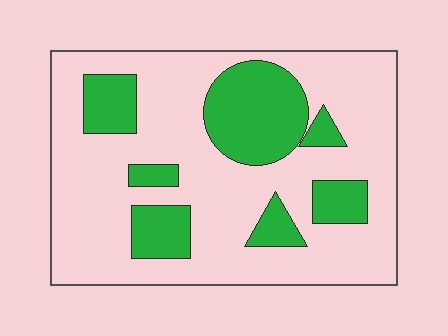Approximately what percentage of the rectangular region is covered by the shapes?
Approximately 25%.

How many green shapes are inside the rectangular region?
7.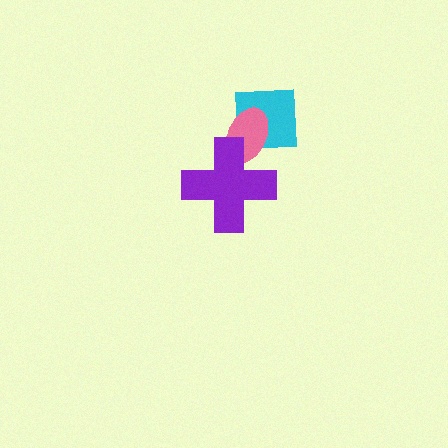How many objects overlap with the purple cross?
2 objects overlap with the purple cross.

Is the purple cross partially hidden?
No, no other shape covers it.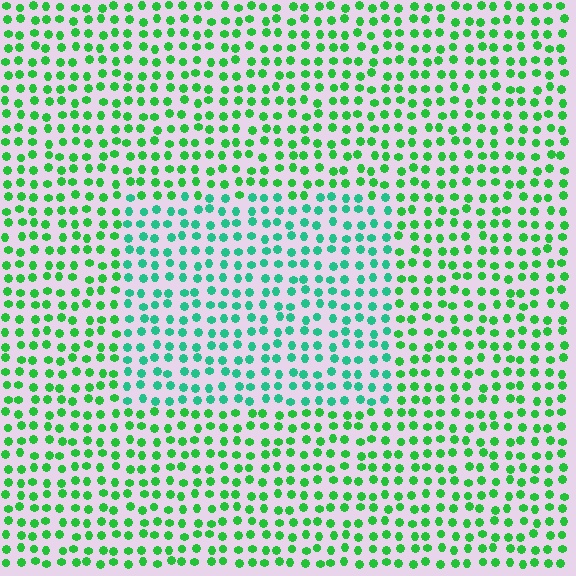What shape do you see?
I see a rectangle.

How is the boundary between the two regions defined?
The boundary is defined purely by a slight shift in hue (about 32 degrees). Spacing, size, and orientation are identical on both sides.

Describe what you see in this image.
The image is filled with small green elements in a uniform arrangement. A rectangle-shaped region is visible where the elements are tinted to a slightly different hue, forming a subtle color boundary.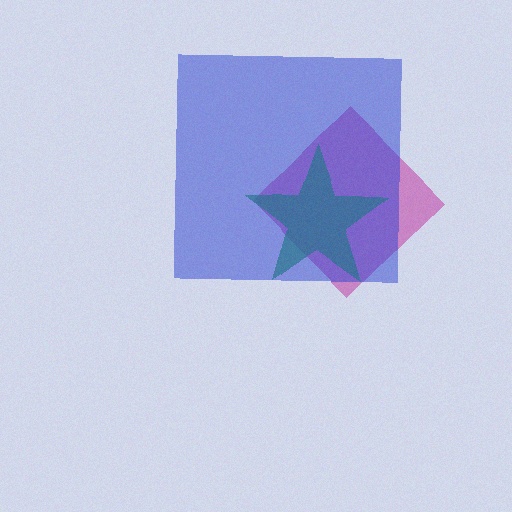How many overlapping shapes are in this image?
There are 3 overlapping shapes in the image.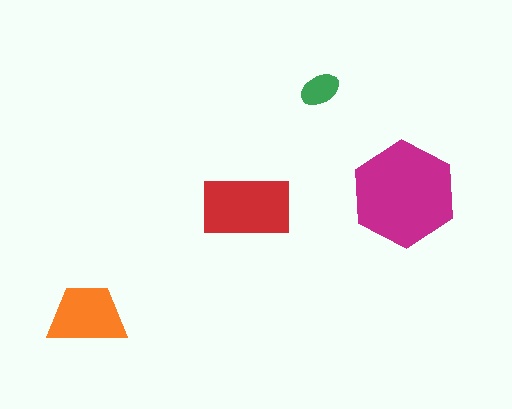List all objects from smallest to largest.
The green ellipse, the orange trapezoid, the red rectangle, the magenta hexagon.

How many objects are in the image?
There are 4 objects in the image.